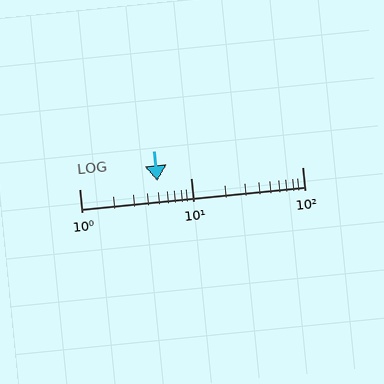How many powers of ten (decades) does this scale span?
The scale spans 2 decades, from 1 to 100.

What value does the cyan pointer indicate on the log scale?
The pointer indicates approximately 5.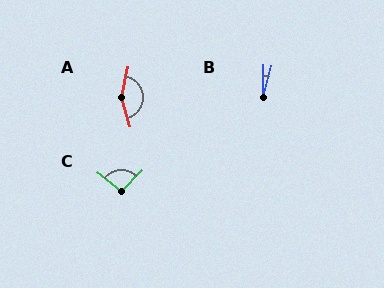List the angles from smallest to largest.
B (16°), C (98°), A (152°).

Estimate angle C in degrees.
Approximately 98 degrees.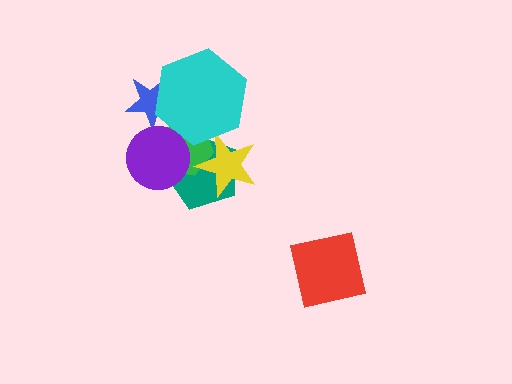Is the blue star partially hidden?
Yes, it is partially covered by another shape.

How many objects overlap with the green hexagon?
4 objects overlap with the green hexagon.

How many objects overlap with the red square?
0 objects overlap with the red square.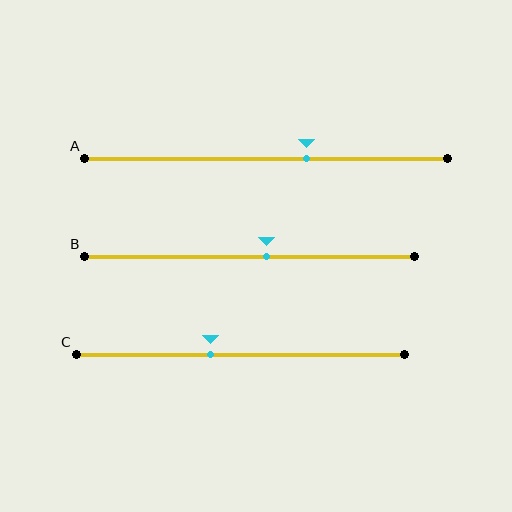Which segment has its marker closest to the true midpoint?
Segment B has its marker closest to the true midpoint.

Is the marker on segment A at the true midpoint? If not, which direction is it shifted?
No, the marker on segment A is shifted to the right by about 11% of the segment length.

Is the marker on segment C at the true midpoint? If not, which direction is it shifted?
No, the marker on segment C is shifted to the left by about 9% of the segment length.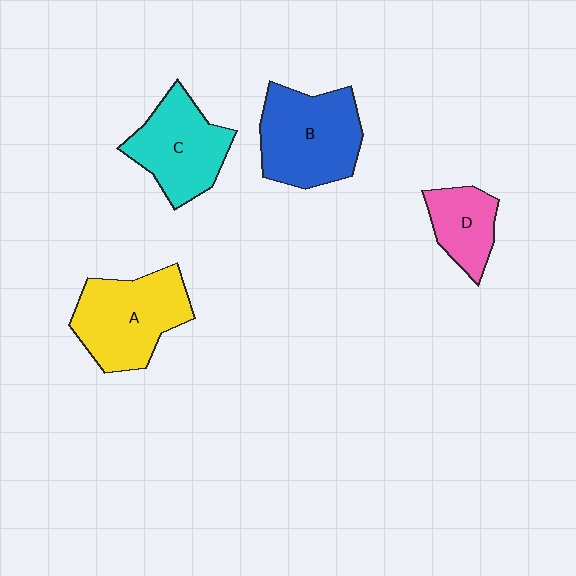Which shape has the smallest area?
Shape D (pink).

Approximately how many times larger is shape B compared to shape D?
Approximately 1.9 times.